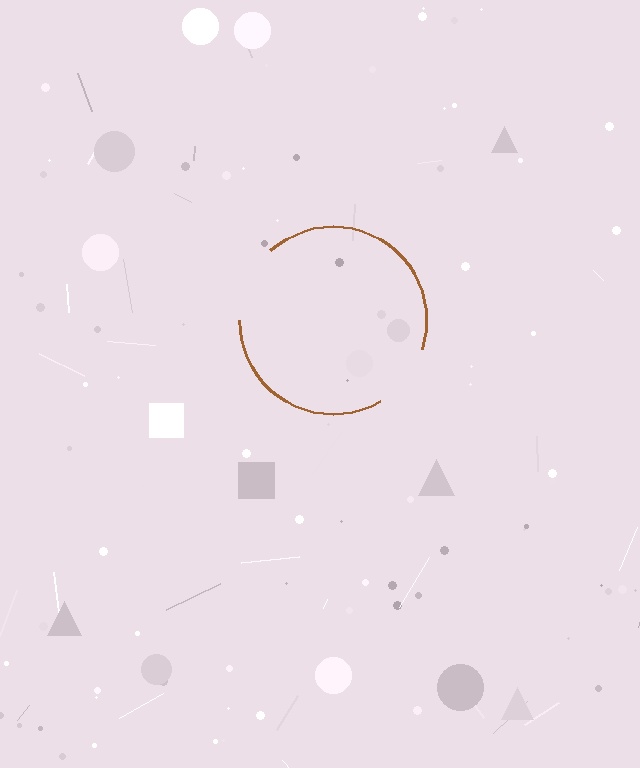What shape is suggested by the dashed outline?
The dashed outline suggests a circle.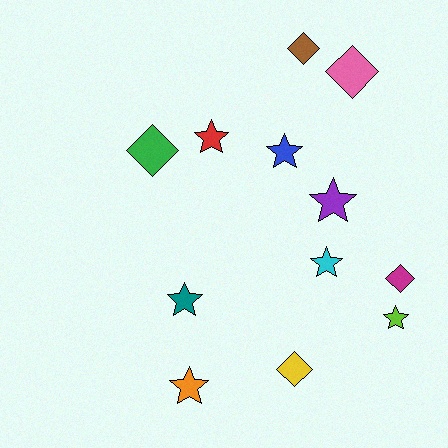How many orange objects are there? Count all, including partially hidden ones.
There is 1 orange object.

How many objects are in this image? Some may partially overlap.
There are 12 objects.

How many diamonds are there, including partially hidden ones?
There are 5 diamonds.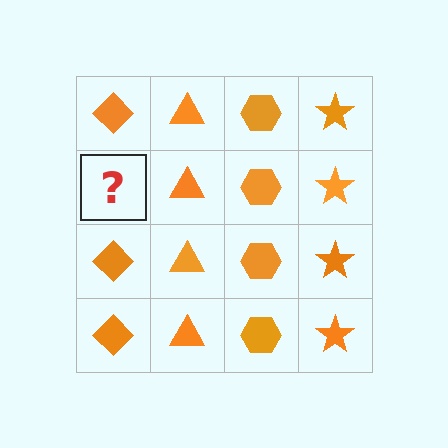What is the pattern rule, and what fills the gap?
The rule is that each column has a consistent shape. The gap should be filled with an orange diamond.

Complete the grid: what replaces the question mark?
The question mark should be replaced with an orange diamond.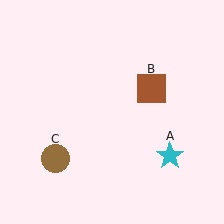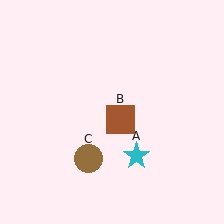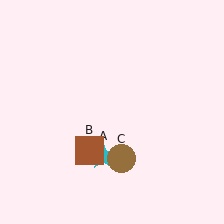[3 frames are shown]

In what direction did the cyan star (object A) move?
The cyan star (object A) moved left.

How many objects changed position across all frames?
3 objects changed position: cyan star (object A), brown square (object B), brown circle (object C).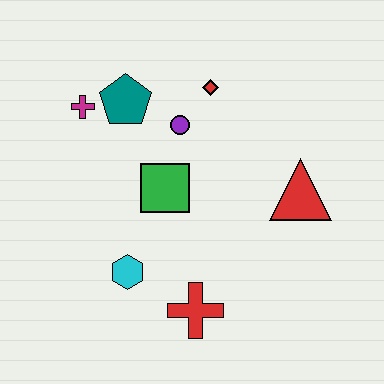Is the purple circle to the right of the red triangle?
No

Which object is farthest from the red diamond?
The red cross is farthest from the red diamond.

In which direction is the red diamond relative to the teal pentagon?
The red diamond is to the right of the teal pentagon.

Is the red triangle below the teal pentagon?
Yes